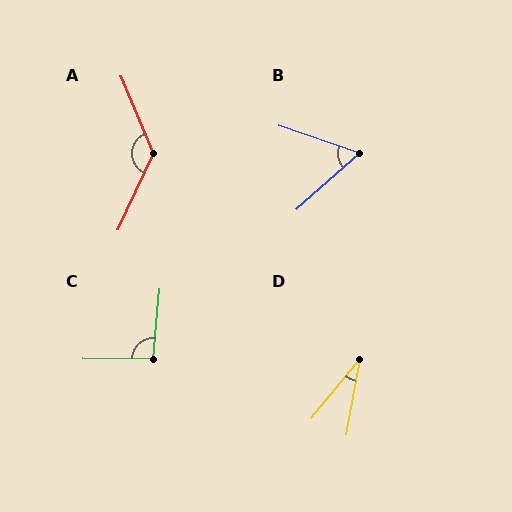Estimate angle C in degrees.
Approximately 95 degrees.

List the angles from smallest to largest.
D (29°), B (60°), C (95°), A (133°).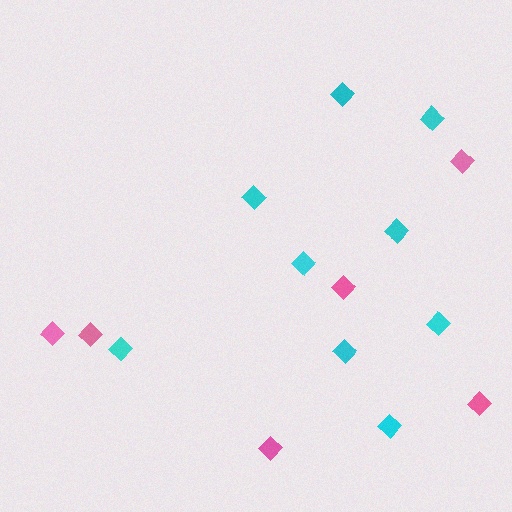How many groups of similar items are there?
There are 2 groups: one group of cyan diamonds (9) and one group of pink diamonds (6).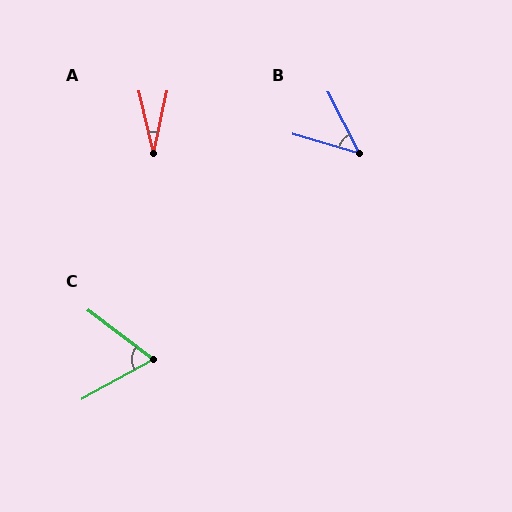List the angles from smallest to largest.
A (25°), B (47°), C (66°).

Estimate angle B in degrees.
Approximately 47 degrees.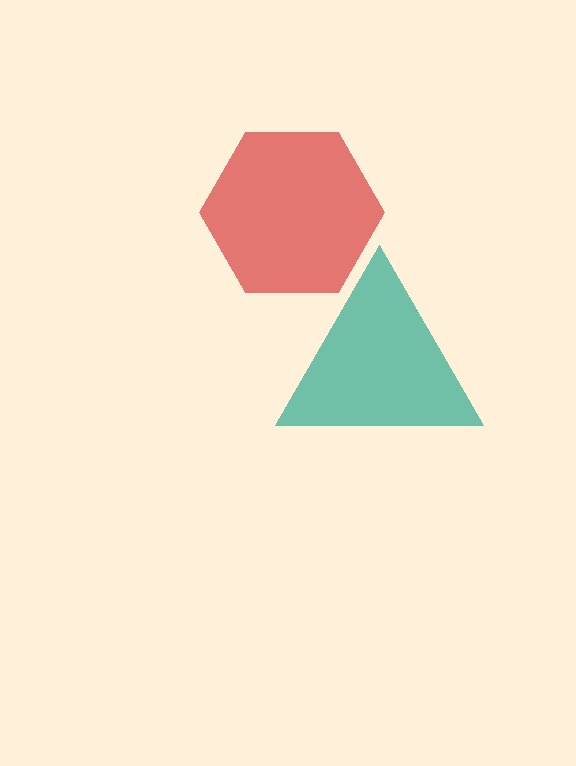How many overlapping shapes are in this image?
There are 2 overlapping shapes in the image.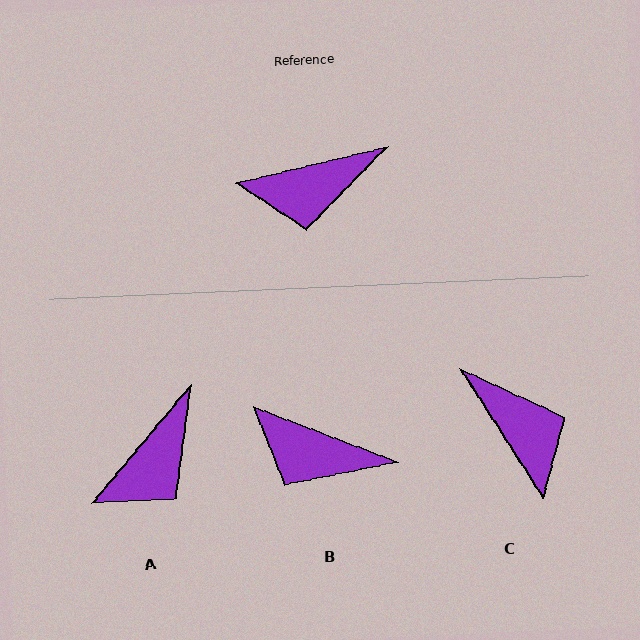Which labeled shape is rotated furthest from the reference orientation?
C, about 109 degrees away.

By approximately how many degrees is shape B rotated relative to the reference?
Approximately 34 degrees clockwise.